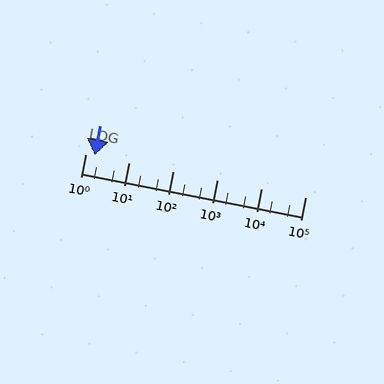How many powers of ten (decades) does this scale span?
The scale spans 5 decades, from 1 to 100000.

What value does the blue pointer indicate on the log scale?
The pointer indicates approximately 1.6.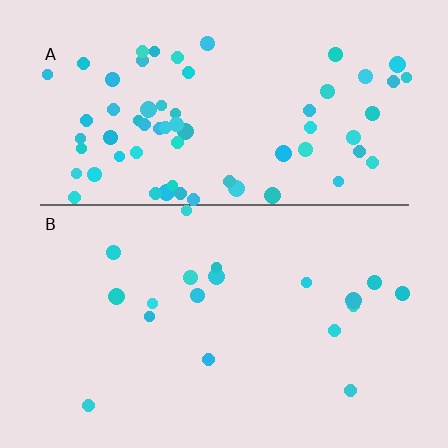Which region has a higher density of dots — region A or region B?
A (the top).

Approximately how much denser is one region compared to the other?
Approximately 3.6× — region A over region B.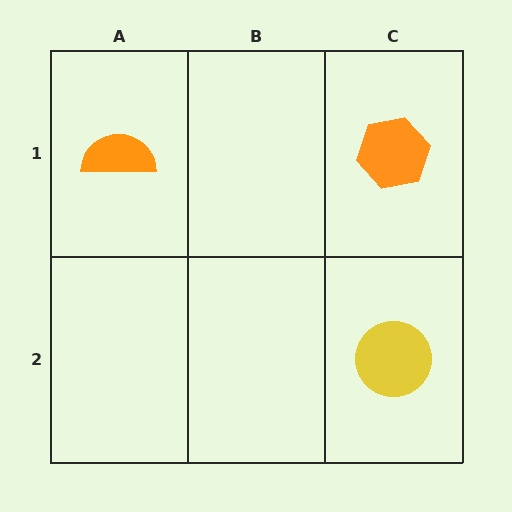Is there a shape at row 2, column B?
No, that cell is empty.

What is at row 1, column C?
An orange hexagon.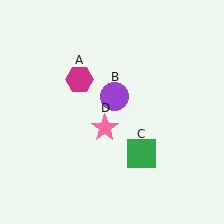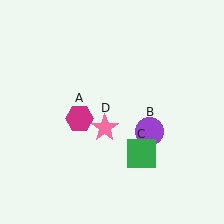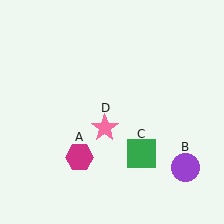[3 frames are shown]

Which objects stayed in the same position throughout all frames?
Green square (object C) and pink star (object D) remained stationary.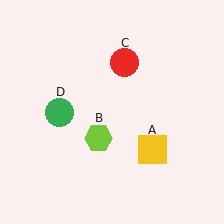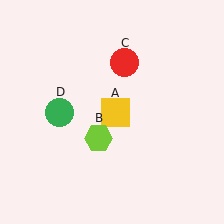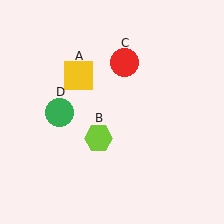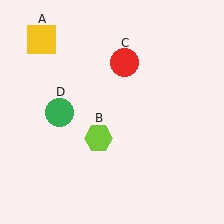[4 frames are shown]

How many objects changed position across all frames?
1 object changed position: yellow square (object A).